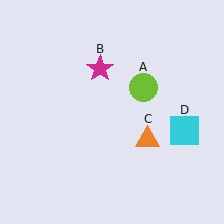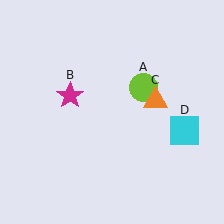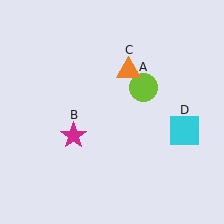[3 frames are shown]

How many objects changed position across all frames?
2 objects changed position: magenta star (object B), orange triangle (object C).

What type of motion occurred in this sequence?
The magenta star (object B), orange triangle (object C) rotated counterclockwise around the center of the scene.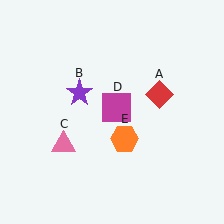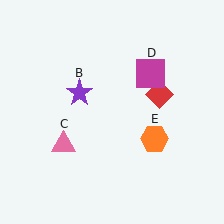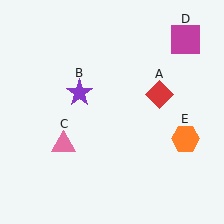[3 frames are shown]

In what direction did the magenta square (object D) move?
The magenta square (object D) moved up and to the right.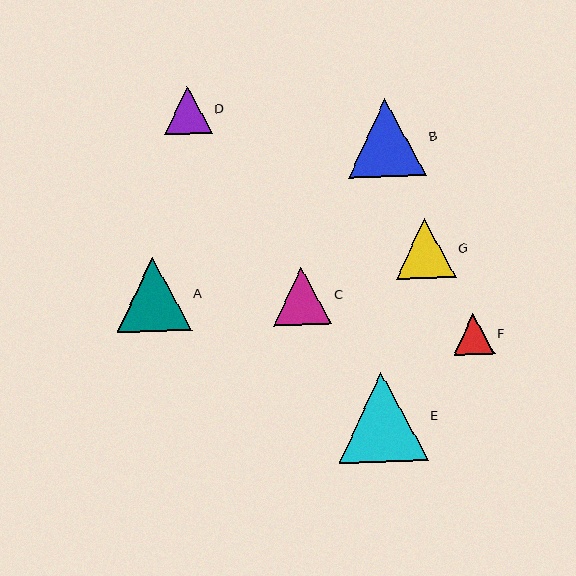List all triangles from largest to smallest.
From largest to smallest: E, B, A, G, C, D, F.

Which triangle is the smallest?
Triangle F is the smallest with a size of approximately 41 pixels.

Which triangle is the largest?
Triangle E is the largest with a size of approximately 90 pixels.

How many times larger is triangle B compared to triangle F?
Triangle B is approximately 1.9 times the size of triangle F.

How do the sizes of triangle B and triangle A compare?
Triangle B and triangle A are approximately the same size.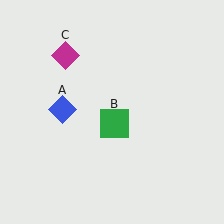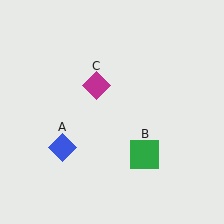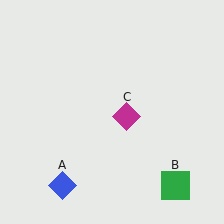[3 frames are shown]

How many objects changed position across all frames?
3 objects changed position: blue diamond (object A), green square (object B), magenta diamond (object C).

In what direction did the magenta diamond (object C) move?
The magenta diamond (object C) moved down and to the right.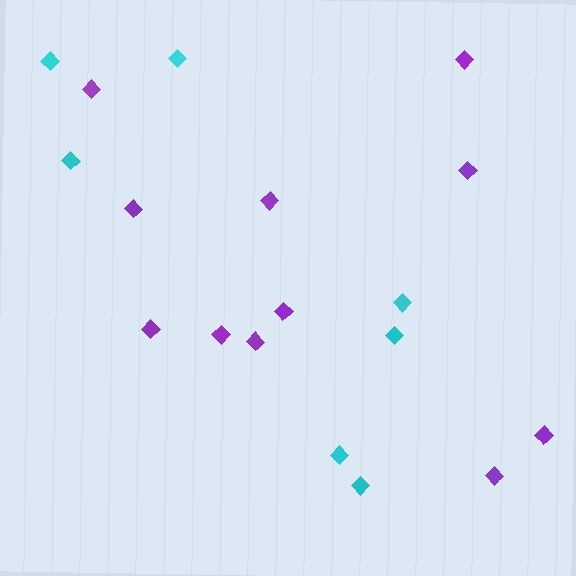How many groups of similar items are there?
There are 2 groups: one group of cyan diamonds (7) and one group of purple diamonds (11).